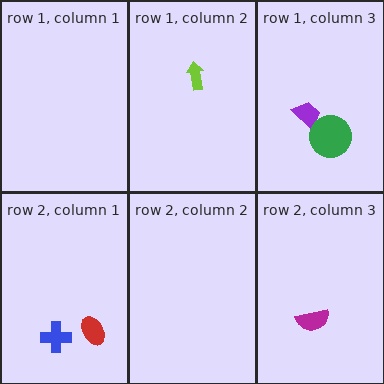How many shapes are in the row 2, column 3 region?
1.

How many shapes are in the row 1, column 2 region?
1.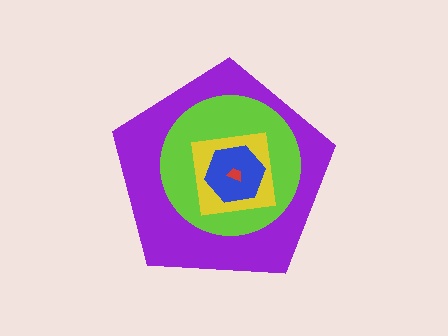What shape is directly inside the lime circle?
The yellow square.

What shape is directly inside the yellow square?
The blue hexagon.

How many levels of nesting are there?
5.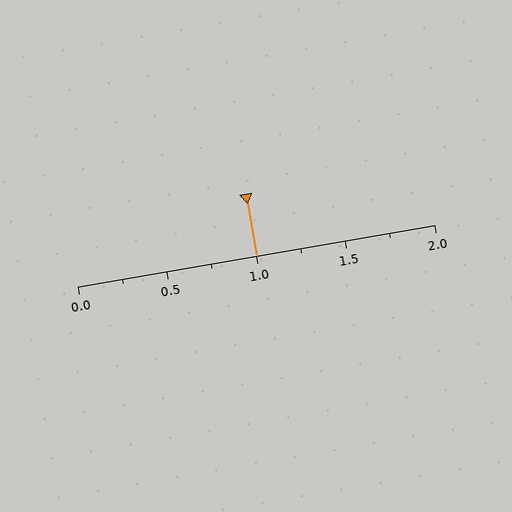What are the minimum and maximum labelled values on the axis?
The axis runs from 0.0 to 2.0.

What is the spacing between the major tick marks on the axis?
The major ticks are spaced 0.5 apart.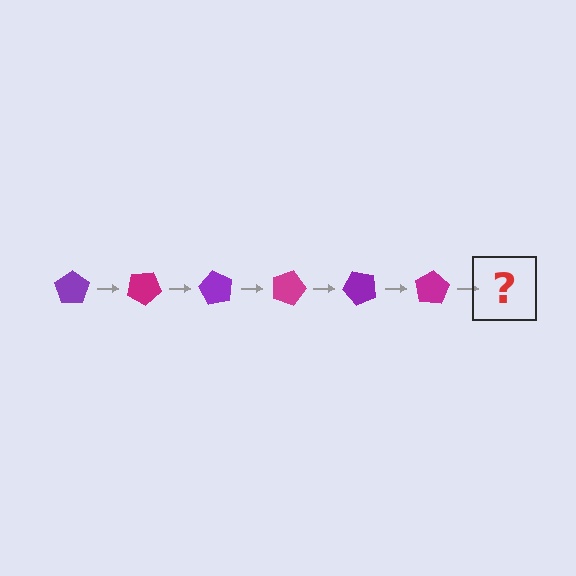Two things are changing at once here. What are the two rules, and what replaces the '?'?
The two rules are that it rotates 30 degrees each step and the color cycles through purple and magenta. The '?' should be a purple pentagon, rotated 180 degrees from the start.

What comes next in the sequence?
The next element should be a purple pentagon, rotated 180 degrees from the start.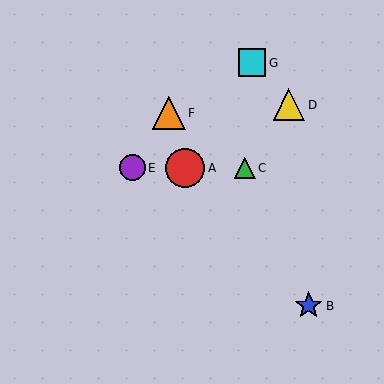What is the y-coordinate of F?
Object F is at y≈113.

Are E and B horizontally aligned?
No, E is at y≈168 and B is at y≈306.